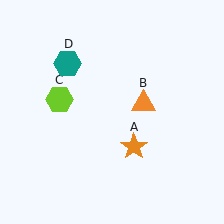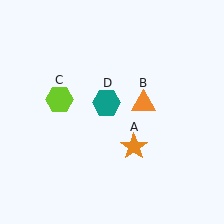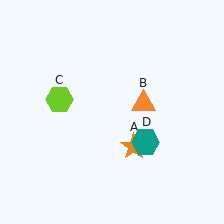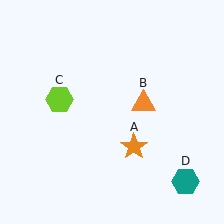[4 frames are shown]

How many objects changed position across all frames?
1 object changed position: teal hexagon (object D).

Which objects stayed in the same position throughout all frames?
Orange star (object A) and orange triangle (object B) and lime hexagon (object C) remained stationary.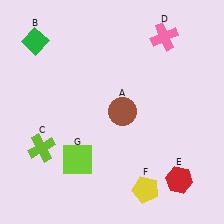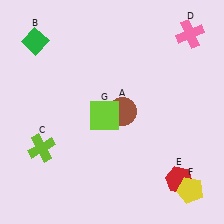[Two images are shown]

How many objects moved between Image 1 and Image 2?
3 objects moved between the two images.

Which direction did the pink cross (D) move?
The pink cross (D) moved right.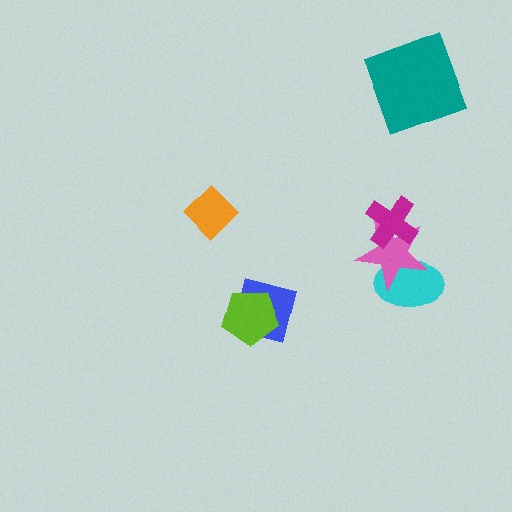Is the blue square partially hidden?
Yes, it is partially covered by another shape.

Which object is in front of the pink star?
The magenta cross is in front of the pink star.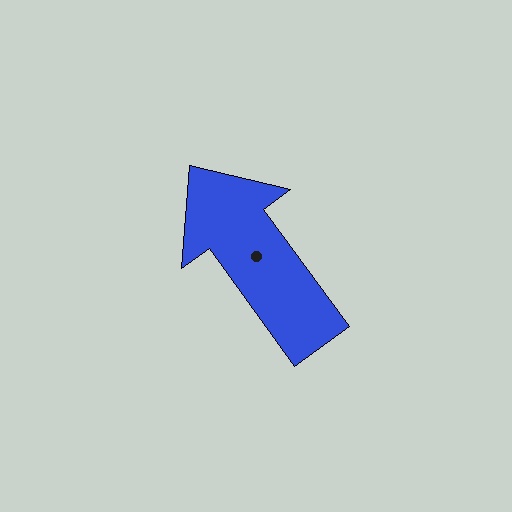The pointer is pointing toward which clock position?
Roughly 11 o'clock.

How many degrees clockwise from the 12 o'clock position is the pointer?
Approximately 324 degrees.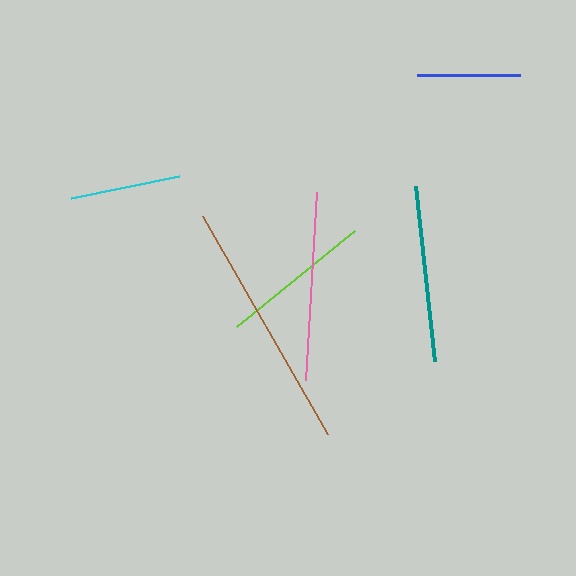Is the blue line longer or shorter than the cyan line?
The cyan line is longer than the blue line.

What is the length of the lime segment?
The lime segment is approximately 153 pixels long.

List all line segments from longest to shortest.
From longest to shortest: brown, pink, teal, lime, cyan, blue.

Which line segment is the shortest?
The blue line is the shortest at approximately 103 pixels.